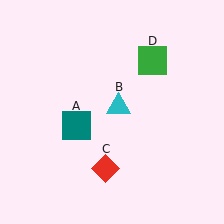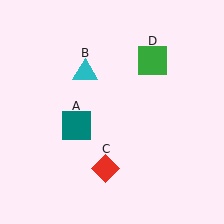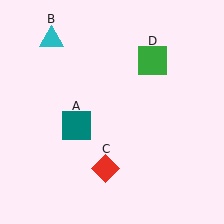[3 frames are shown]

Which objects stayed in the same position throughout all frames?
Teal square (object A) and red diamond (object C) and green square (object D) remained stationary.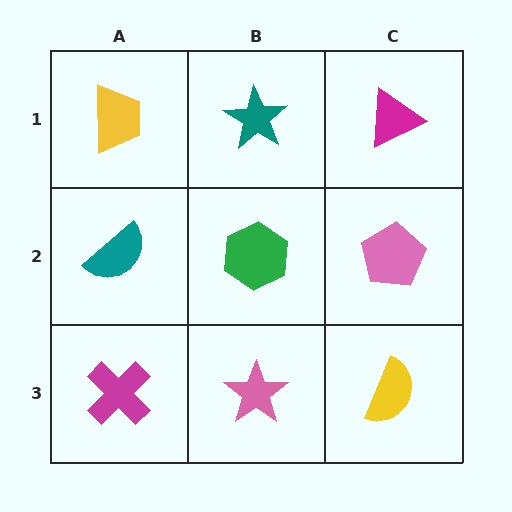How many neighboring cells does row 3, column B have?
3.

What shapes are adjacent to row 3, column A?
A teal semicircle (row 2, column A), a pink star (row 3, column B).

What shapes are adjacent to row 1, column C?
A pink pentagon (row 2, column C), a teal star (row 1, column B).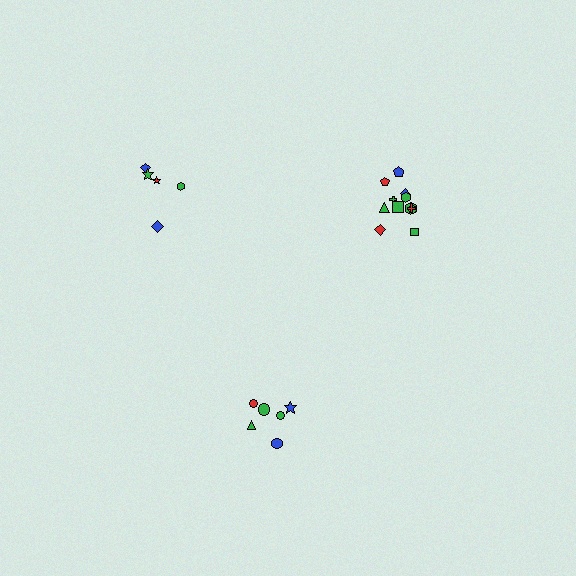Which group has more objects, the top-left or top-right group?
The top-right group.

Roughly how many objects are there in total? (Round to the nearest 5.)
Roughly 25 objects in total.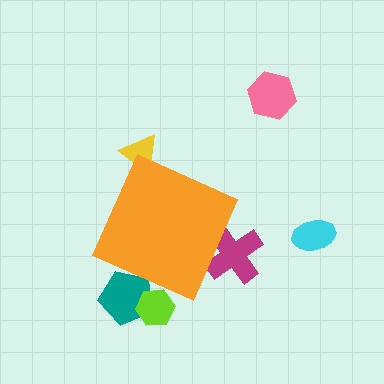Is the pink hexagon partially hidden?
No, the pink hexagon is fully visible.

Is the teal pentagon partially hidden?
Yes, the teal pentagon is partially hidden behind the orange diamond.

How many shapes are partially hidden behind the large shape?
4 shapes are partially hidden.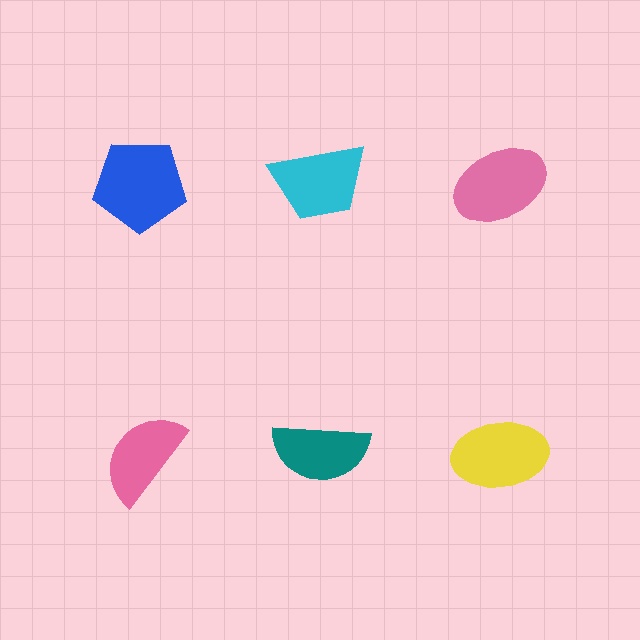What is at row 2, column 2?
A teal semicircle.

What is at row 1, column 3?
A pink ellipse.